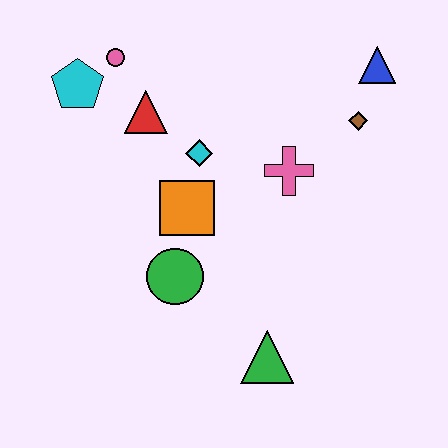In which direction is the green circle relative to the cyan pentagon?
The green circle is below the cyan pentagon.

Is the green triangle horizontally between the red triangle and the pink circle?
No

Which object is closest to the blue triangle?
The brown diamond is closest to the blue triangle.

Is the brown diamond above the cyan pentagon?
No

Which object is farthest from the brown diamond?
The cyan pentagon is farthest from the brown diamond.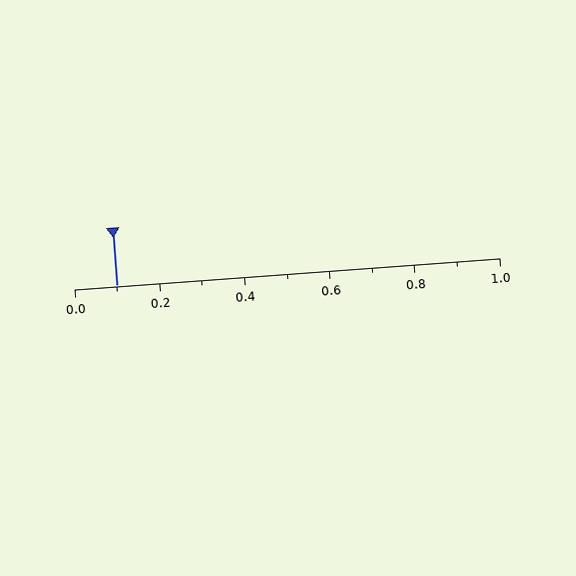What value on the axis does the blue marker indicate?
The marker indicates approximately 0.1.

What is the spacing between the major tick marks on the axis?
The major ticks are spaced 0.2 apart.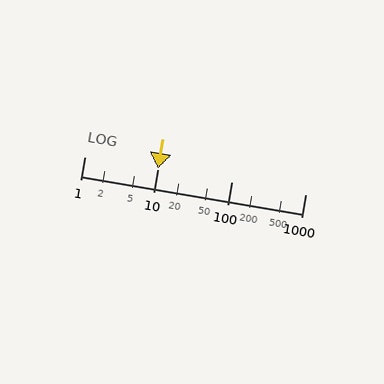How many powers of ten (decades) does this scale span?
The scale spans 3 decades, from 1 to 1000.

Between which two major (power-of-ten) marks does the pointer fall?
The pointer is between 10 and 100.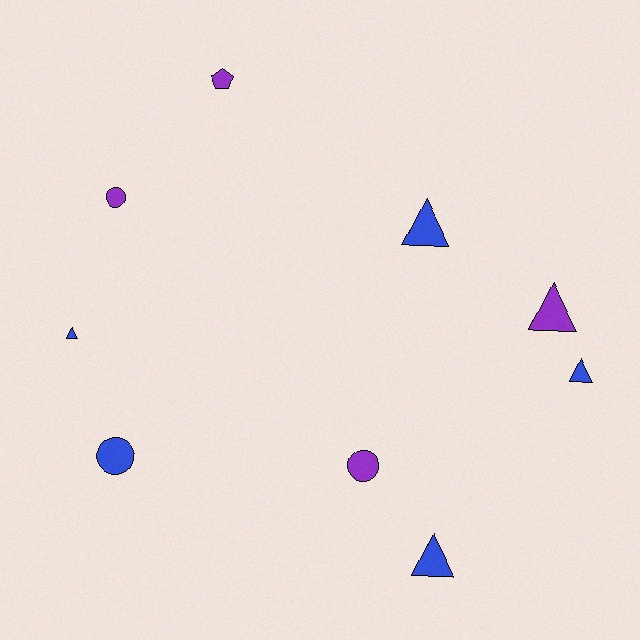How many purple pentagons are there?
There is 1 purple pentagon.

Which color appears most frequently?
Blue, with 5 objects.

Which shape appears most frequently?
Triangle, with 5 objects.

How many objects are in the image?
There are 9 objects.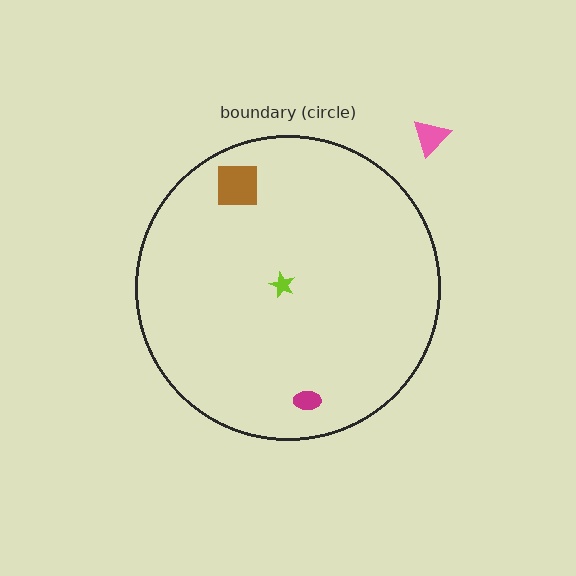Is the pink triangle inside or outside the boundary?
Outside.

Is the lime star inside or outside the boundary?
Inside.